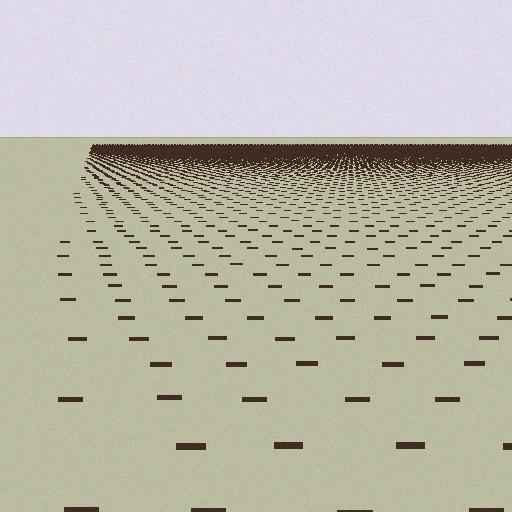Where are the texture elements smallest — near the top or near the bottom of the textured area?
Near the top.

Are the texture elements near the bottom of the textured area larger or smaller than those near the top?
Larger. Near the bottom, elements are closer to the viewer and appear at a bigger on-screen size.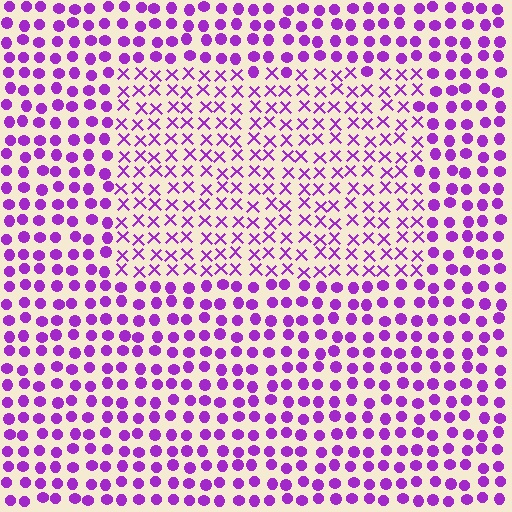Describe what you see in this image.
The image is filled with small purple elements arranged in a uniform grid. A rectangle-shaped region contains X marks, while the surrounding area contains circles. The boundary is defined purely by the change in element shape.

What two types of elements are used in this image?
The image uses X marks inside the rectangle region and circles outside it.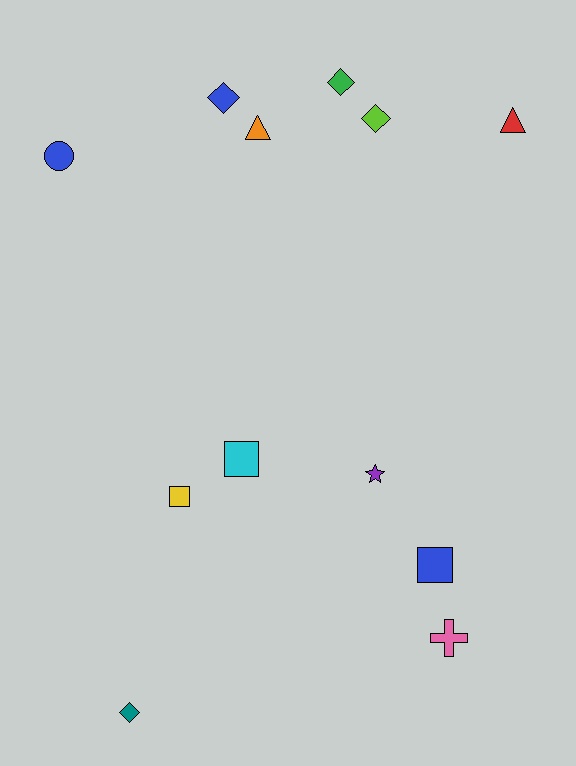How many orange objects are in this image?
There is 1 orange object.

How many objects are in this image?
There are 12 objects.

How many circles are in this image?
There is 1 circle.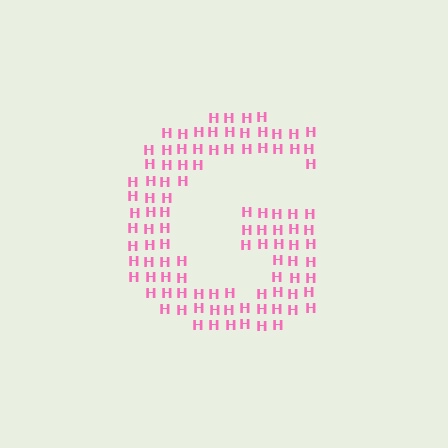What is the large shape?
The large shape is the letter G.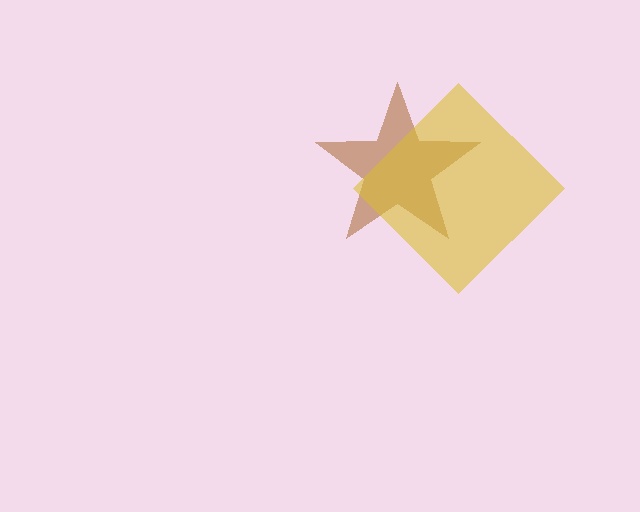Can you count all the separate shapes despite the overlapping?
Yes, there are 2 separate shapes.